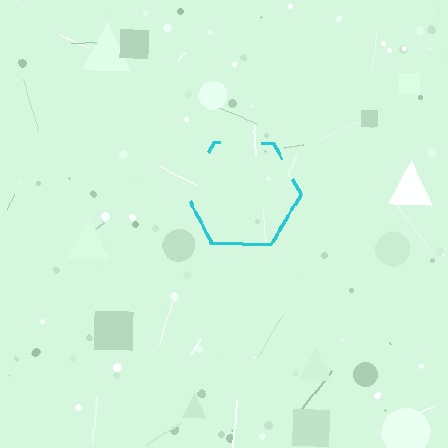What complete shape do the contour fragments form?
The contour fragments form a hexagon.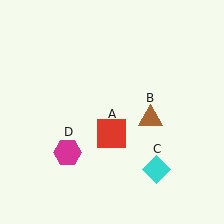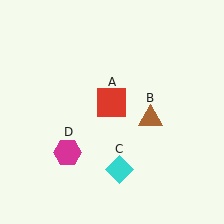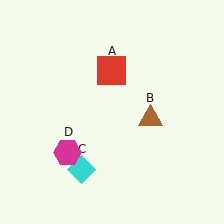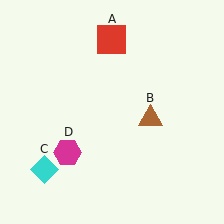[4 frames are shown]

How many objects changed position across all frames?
2 objects changed position: red square (object A), cyan diamond (object C).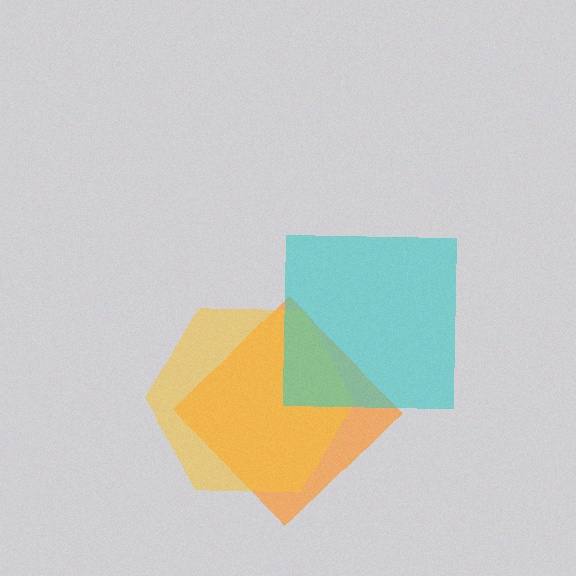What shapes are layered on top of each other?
The layered shapes are: an orange diamond, a yellow hexagon, a cyan square.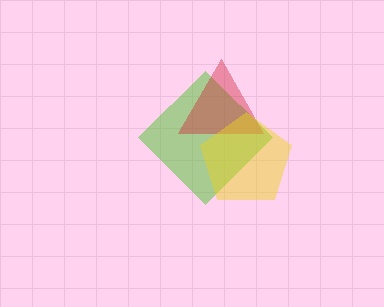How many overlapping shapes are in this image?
There are 3 overlapping shapes in the image.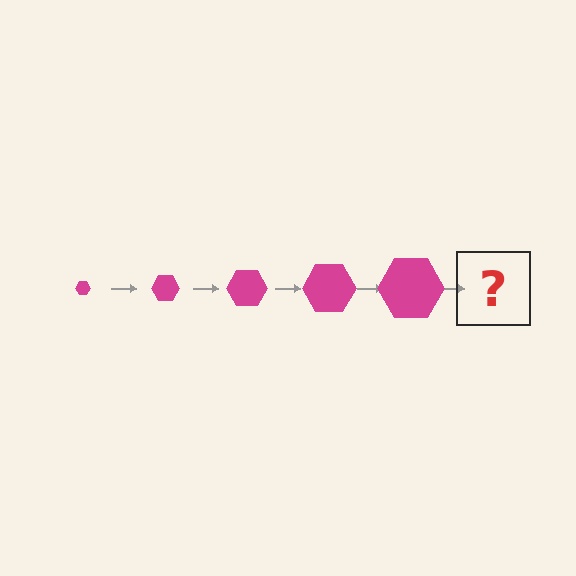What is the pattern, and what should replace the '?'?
The pattern is that the hexagon gets progressively larger each step. The '?' should be a magenta hexagon, larger than the previous one.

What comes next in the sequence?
The next element should be a magenta hexagon, larger than the previous one.